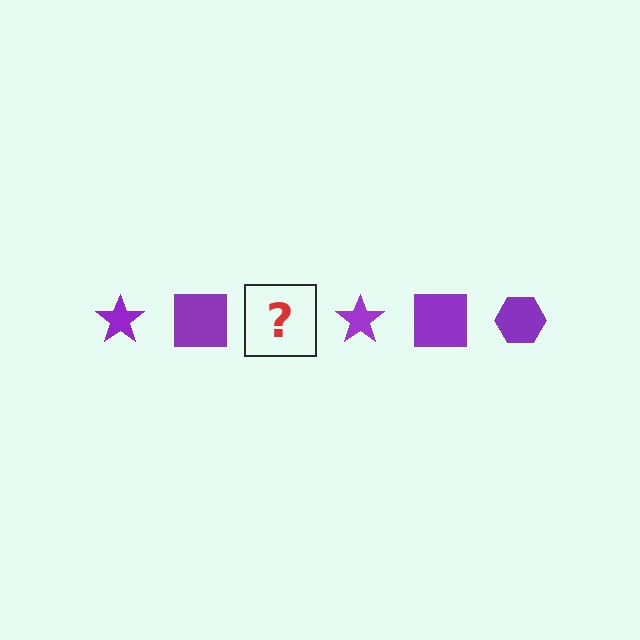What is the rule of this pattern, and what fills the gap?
The rule is that the pattern cycles through star, square, hexagon shapes in purple. The gap should be filled with a purple hexagon.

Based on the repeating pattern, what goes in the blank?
The blank should be a purple hexagon.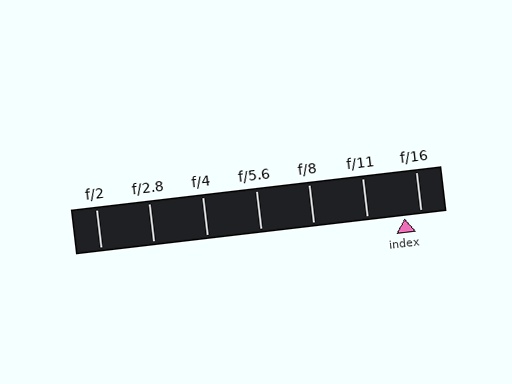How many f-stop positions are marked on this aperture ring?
There are 7 f-stop positions marked.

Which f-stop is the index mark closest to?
The index mark is closest to f/16.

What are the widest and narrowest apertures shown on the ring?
The widest aperture shown is f/2 and the narrowest is f/16.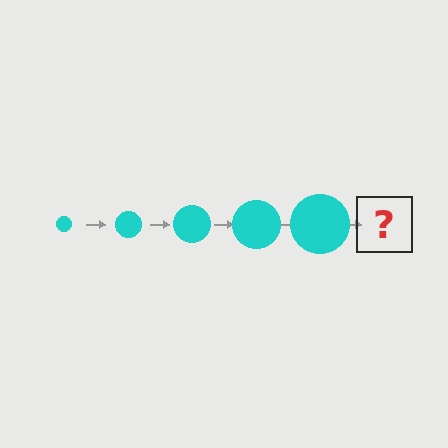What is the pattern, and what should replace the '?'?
The pattern is that the circle gets progressively larger each step. The '?' should be a cyan circle, larger than the previous one.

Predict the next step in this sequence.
The next step is a cyan circle, larger than the previous one.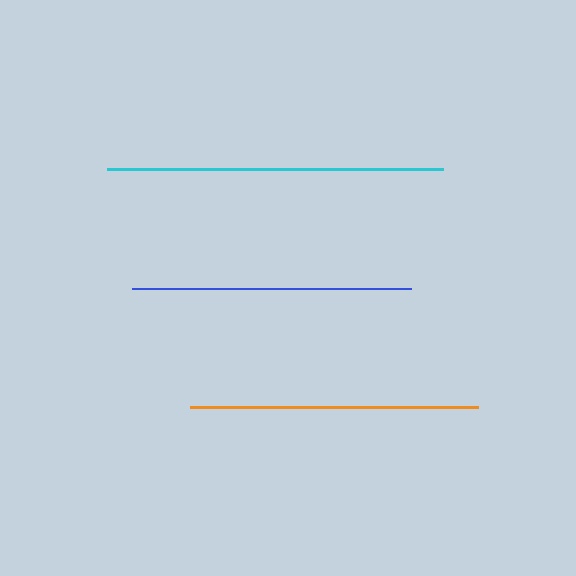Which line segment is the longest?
The cyan line is the longest at approximately 336 pixels.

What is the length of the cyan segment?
The cyan segment is approximately 336 pixels long.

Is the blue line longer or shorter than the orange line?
The orange line is longer than the blue line.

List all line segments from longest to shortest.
From longest to shortest: cyan, orange, blue.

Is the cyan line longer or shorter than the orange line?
The cyan line is longer than the orange line.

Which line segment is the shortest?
The blue line is the shortest at approximately 278 pixels.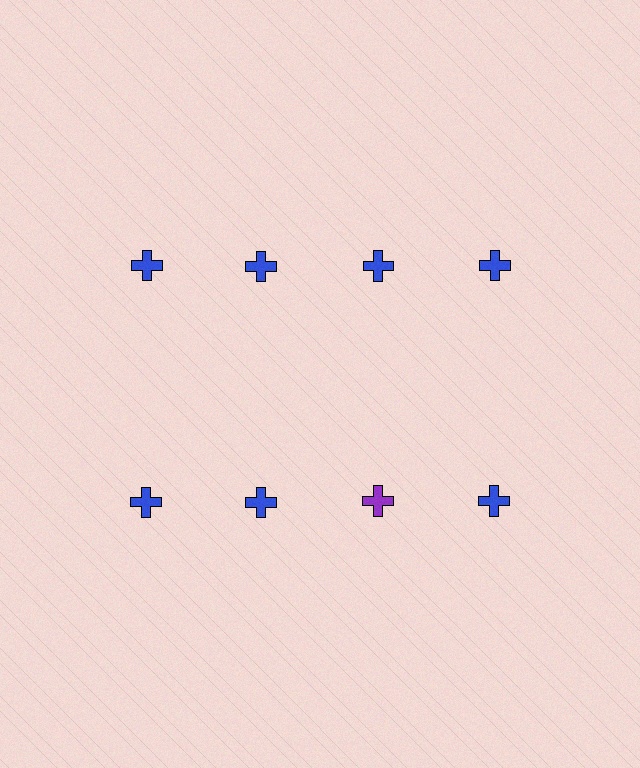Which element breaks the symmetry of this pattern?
The purple cross in the second row, center column breaks the symmetry. All other shapes are blue crosses.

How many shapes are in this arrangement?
There are 8 shapes arranged in a grid pattern.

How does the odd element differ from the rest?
It has a different color: purple instead of blue.